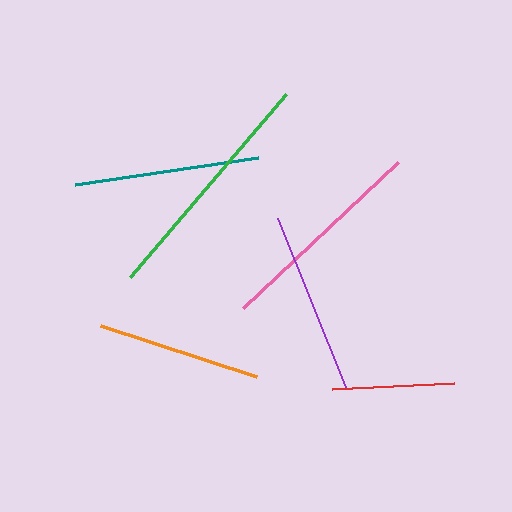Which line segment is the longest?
The green line is the longest at approximately 240 pixels.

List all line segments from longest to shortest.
From longest to shortest: green, pink, teal, purple, orange, red.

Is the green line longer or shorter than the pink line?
The green line is longer than the pink line.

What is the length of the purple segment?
The purple segment is approximately 181 pixels long.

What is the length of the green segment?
The green segment is approximately 240 pixels long.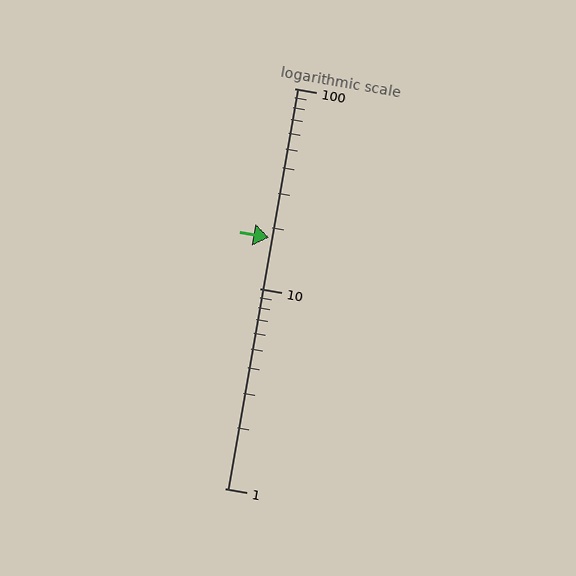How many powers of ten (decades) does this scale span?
The scale spans 2 decades, from 1 to 100.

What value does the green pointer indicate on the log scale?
The pointer indicates approximately 18.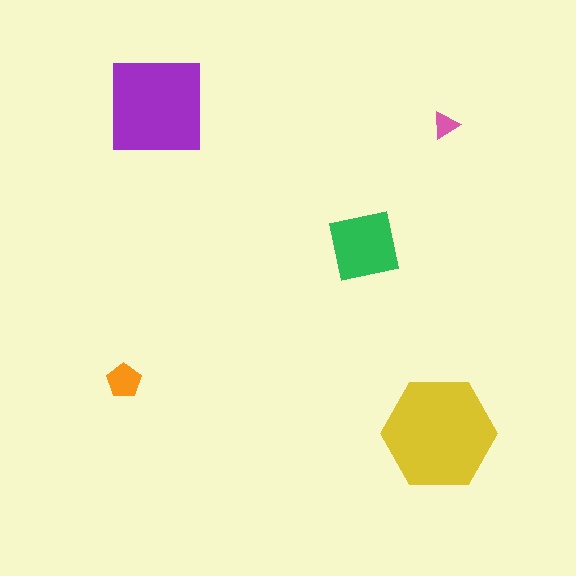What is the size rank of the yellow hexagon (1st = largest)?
1st.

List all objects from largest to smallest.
The yellow hexagon, the purple square, the green square, the orange pentagon, the pink triangle.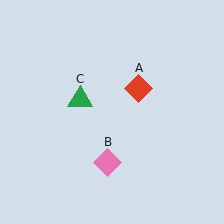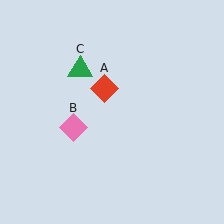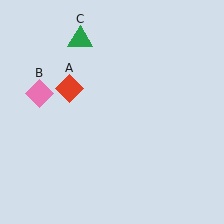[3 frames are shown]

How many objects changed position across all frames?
3 objects changed position: red diamond (object A), pink diamond (object B), green triangle (object C).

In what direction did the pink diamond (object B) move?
The pink diamond (object B) moved up and to the left.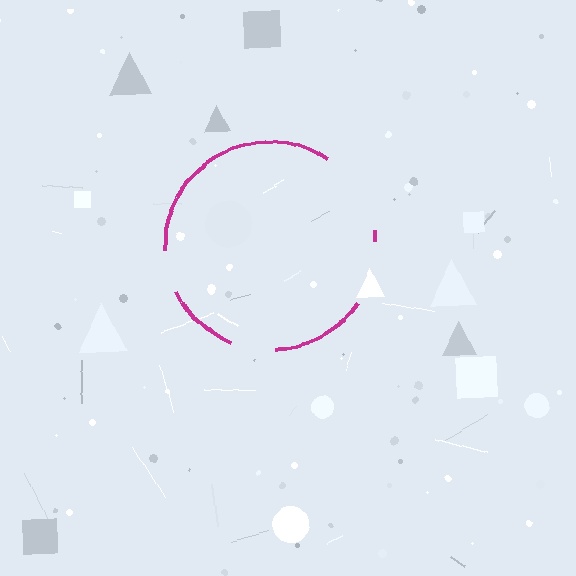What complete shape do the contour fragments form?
The contour fragments form a circle.